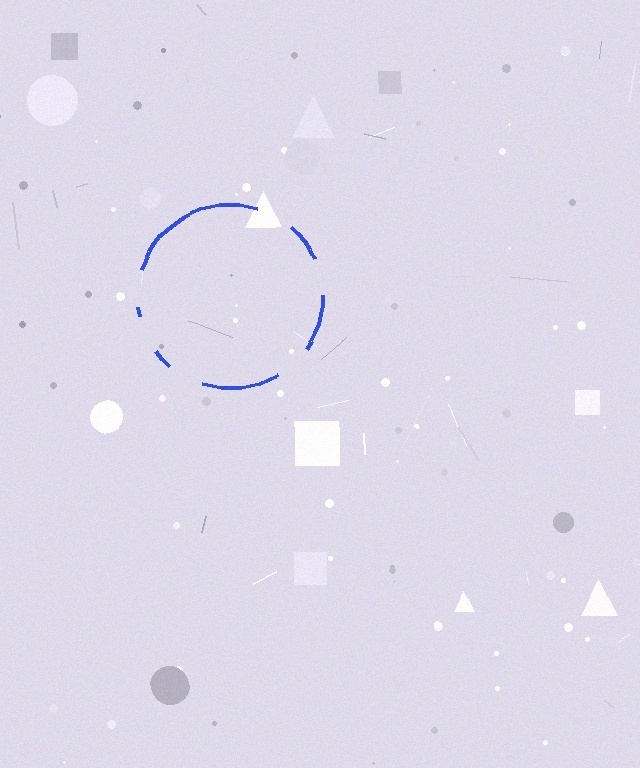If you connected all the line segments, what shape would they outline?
They would outline a circle.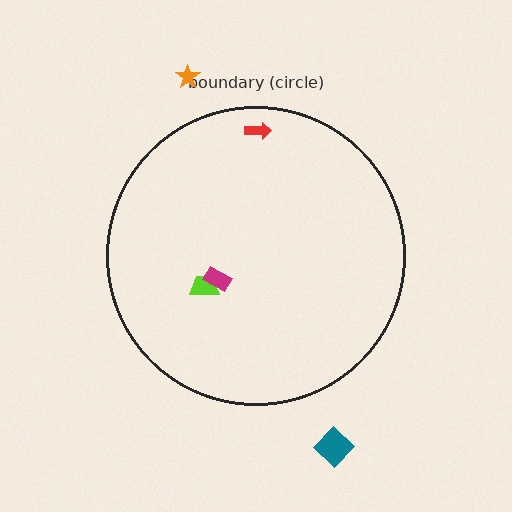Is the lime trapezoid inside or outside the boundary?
Inside.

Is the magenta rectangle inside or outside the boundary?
Inside.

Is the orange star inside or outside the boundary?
Outside.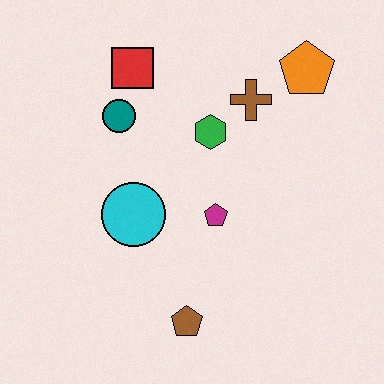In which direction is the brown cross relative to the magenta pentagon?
The brown cross is above the magenta pentagon.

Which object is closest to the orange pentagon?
The brown cross is closest to the orange pentagon.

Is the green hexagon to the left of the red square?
No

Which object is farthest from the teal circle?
The brown pentagon is farthest from the teal circle.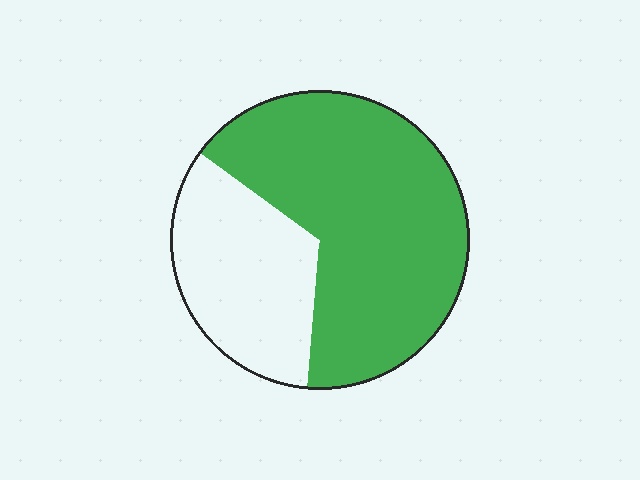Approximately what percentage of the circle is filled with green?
Approximately 65%.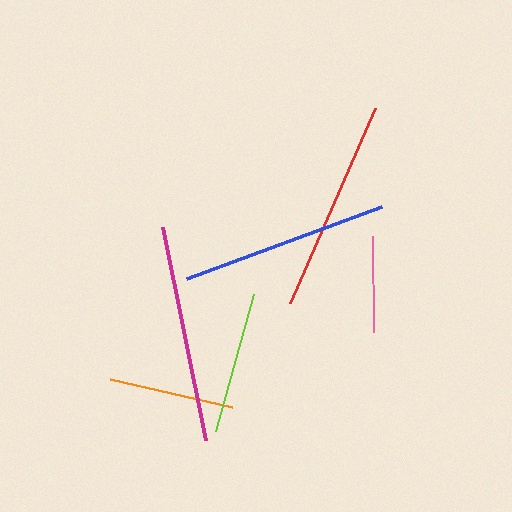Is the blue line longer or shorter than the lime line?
The blue line is longer than the lime line.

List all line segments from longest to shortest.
From longest to shortest: magenta, red, blue, lime, orange, pink.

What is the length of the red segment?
The red segment is approximately 213 pixels long.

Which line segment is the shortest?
The pink line is the shortest at approximately 96 pixels.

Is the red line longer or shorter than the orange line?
The red line is longer than the orange line.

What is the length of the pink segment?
The pink segment is approximately 96 pixels long.